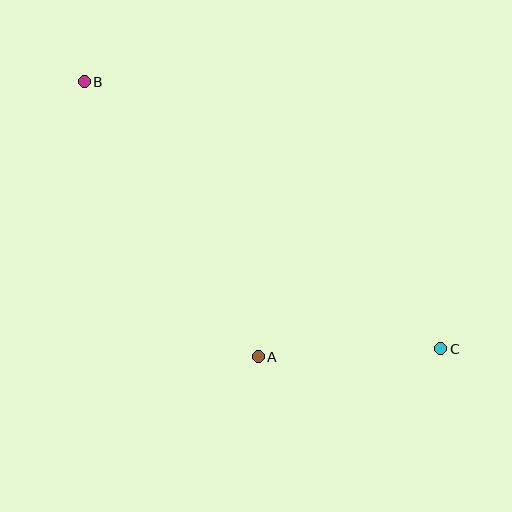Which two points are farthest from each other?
Points B and C are farthest from each other.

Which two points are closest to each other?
Points A and C are closest to each other.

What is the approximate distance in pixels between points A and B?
The distance between A and B is approximately 326 pixels.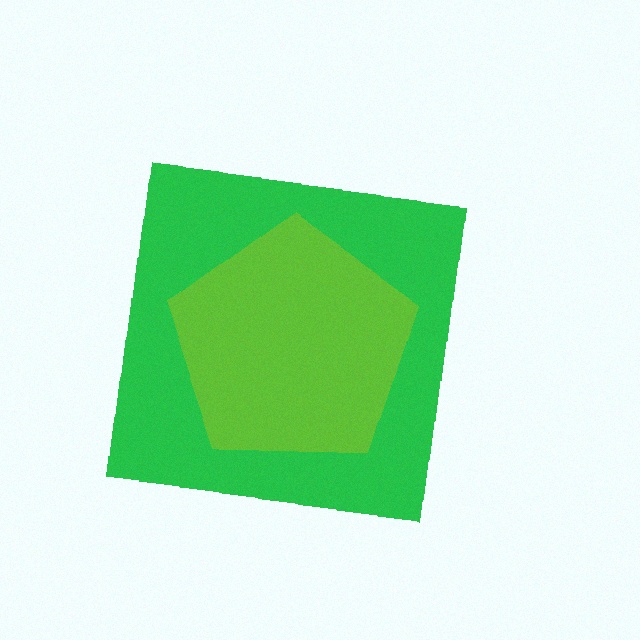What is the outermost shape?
The green square.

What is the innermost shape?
The lime pentagon.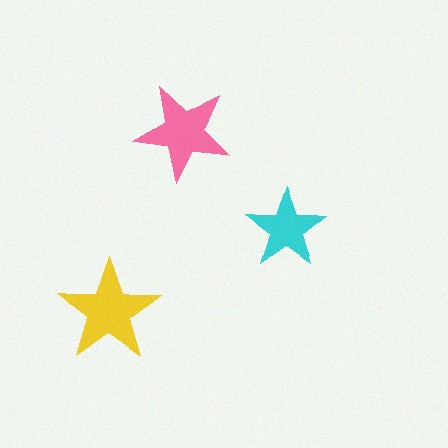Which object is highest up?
The pink star is topmost.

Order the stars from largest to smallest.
the yellow one, the pink one, the cyan one.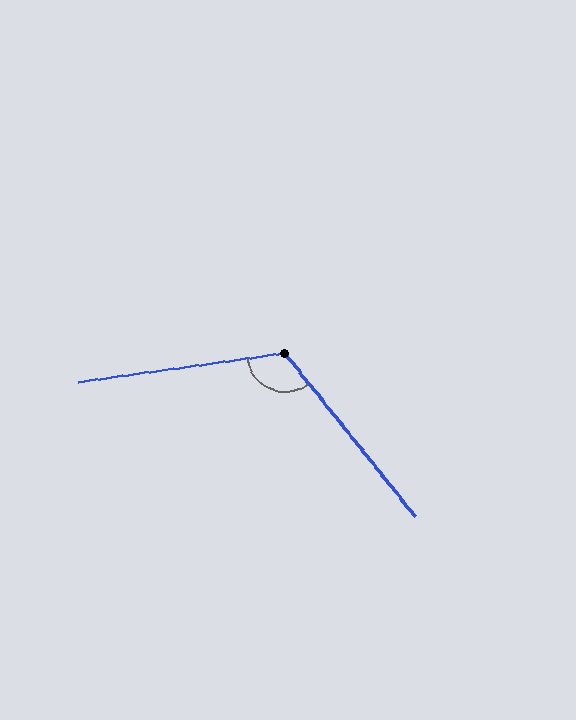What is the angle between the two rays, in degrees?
Approximately 121 degrees.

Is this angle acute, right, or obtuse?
It is obtuse.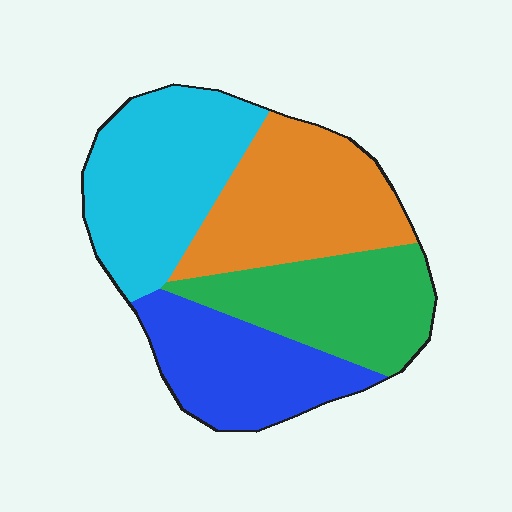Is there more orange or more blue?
Orange.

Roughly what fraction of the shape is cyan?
Cyan takes up between a sixth and a third of the shape.